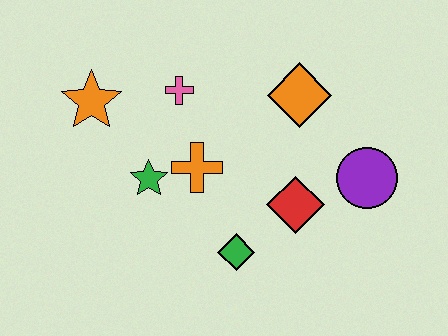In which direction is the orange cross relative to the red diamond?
The orange cross is to the left of the red diamond.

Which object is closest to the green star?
The orange cross is closest to the green star.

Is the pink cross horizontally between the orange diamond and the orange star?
Yes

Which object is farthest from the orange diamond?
The orange star is farthest from the orange diamond.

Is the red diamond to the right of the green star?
Yes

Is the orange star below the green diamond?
No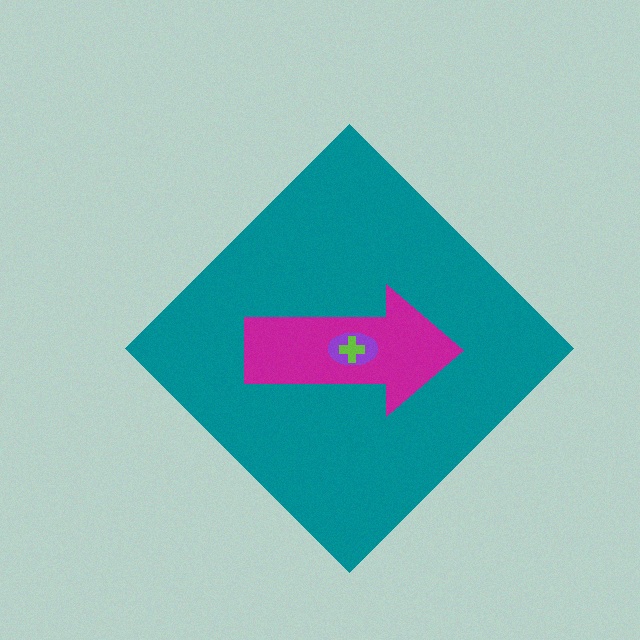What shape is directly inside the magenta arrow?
The purple ellipse.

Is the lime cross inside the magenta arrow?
Yes.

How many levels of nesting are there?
4.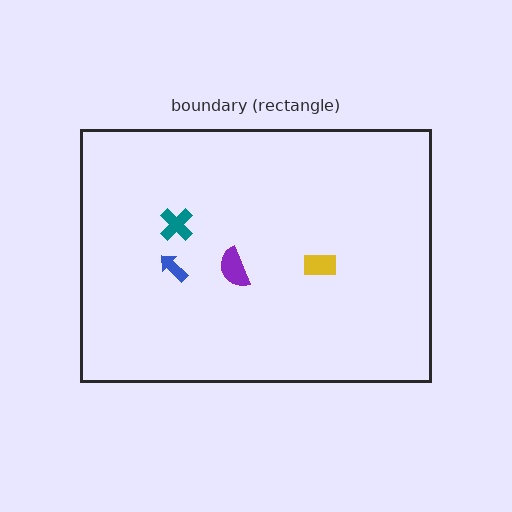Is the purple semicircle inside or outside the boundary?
Inside.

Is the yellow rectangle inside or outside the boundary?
Inside.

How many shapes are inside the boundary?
4 inside, 0 outside.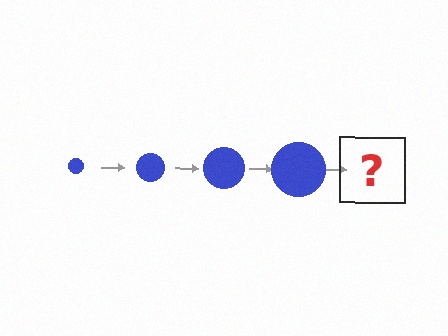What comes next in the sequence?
The next element should be a blue circle, larger than the previous one.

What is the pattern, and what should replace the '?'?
The pattern is that the circle gets progressively larger each step. The '?' should be a blue circle, larger than the previous one.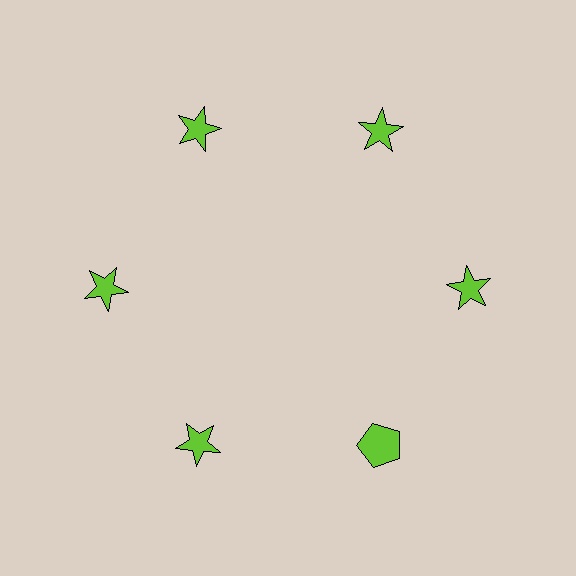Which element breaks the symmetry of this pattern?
The lime pentagon at roughly the 5 o'clock position breaks the symmetry. All other shapes are lime stars.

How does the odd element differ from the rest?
It has a different shape: pentagon instead of star.